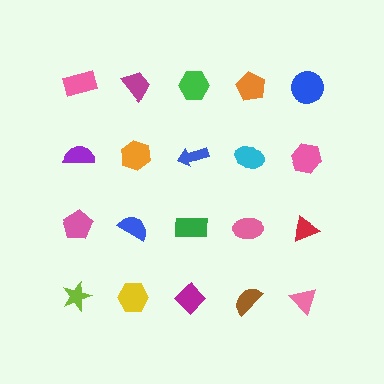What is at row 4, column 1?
A lime star.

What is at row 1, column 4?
An orange pentagon.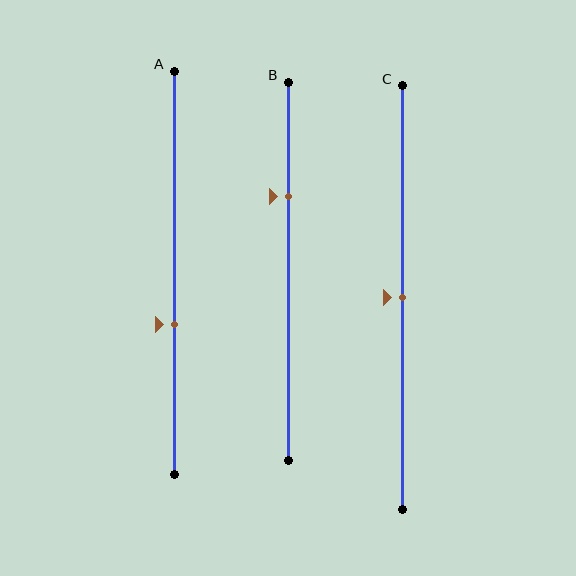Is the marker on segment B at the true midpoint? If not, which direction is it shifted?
No, the marker on segment B is shifted upward by about 20% of the segment length.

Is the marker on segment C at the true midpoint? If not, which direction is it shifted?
Yes, the marker on segment C is at the true midpoint.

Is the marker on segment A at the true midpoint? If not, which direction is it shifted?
No, the marker on segment A is shifted downward by about 13% of the segment length.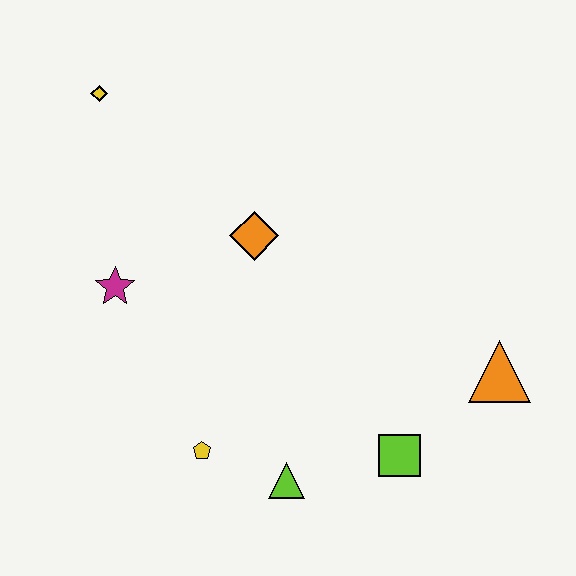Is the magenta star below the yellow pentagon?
No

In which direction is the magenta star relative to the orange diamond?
The magenta star is to the left of the orange diamond.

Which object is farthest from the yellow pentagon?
The yellow diamond is farthest from the yellow pentagon.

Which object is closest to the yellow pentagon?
The lime triangle is closest to the yellow pentagon.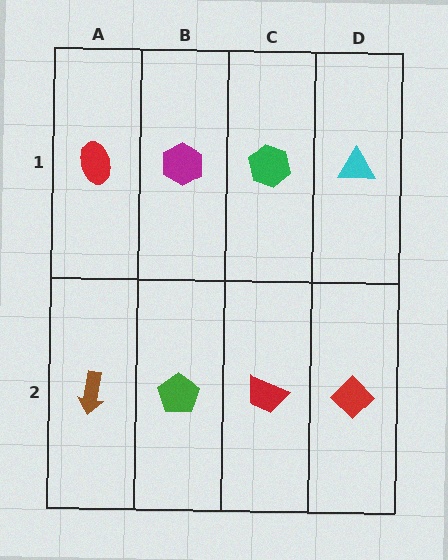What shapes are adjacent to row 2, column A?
A red ellipse (row 1, column A), a green pentagon (row 2, column B).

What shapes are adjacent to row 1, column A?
A brown arrow (row 2, column A), a magenta hexagon (row 1, column B).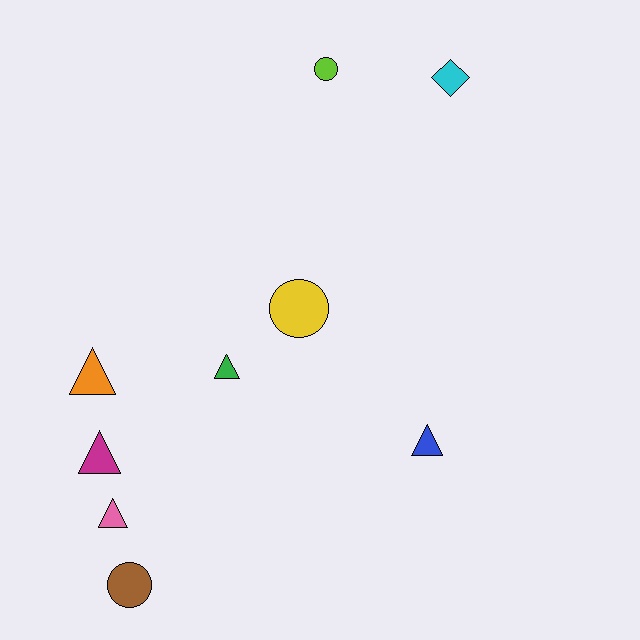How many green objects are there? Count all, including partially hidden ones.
There is 1 green object.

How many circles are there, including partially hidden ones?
There are 3 circles.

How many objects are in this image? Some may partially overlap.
There are 9 objects.